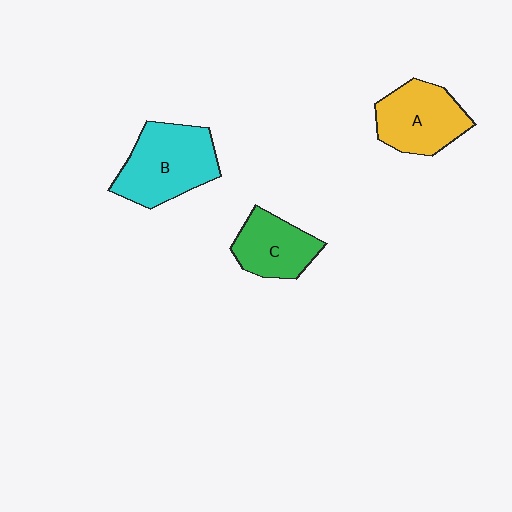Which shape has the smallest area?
Shape C (green).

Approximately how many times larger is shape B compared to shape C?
Approximately 1.5 times.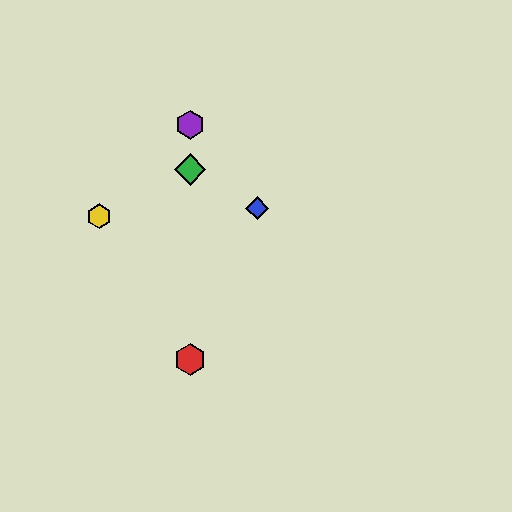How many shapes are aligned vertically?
3 shapes (the red hexagon, the green diamond, the purple hexagon) are aligned vertically.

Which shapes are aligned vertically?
The red hexagon, the green diamond, the purple hexagon are aligned vertically.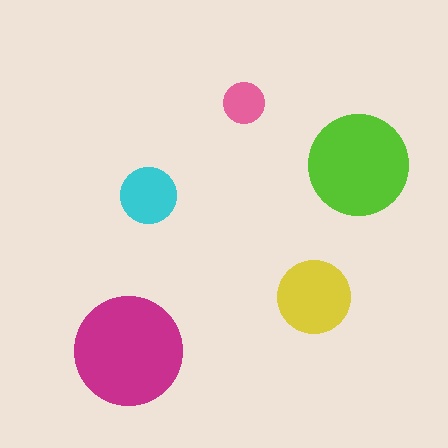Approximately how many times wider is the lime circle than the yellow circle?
About 1.5 times wider.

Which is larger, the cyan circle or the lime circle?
The lime one.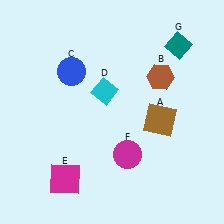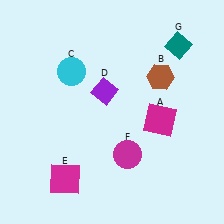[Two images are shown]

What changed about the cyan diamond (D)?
In Image 1, D is cyan. In Image 2, it changed to purple.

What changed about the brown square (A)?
In Image 1, A is brown. In Image 2, it changed to magenta.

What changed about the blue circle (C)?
In Image 1, C is blue. In Image 2, it changed to cyan.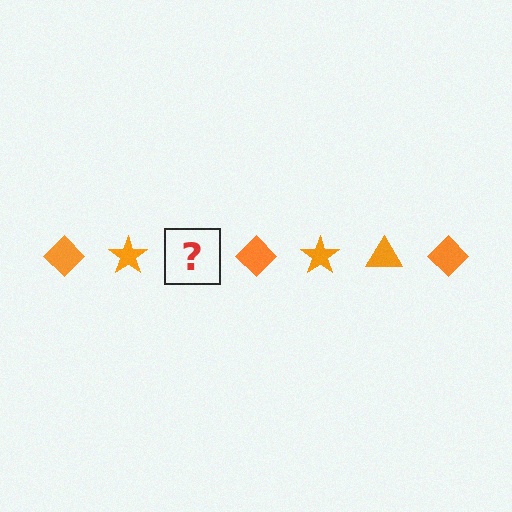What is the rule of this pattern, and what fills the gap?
The rule is that the pattern cycles through diamond, star, triangle shapes in orange. The gap should be filled with an orange triangle.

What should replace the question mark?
The question mark should be replaced with an orange triangle.